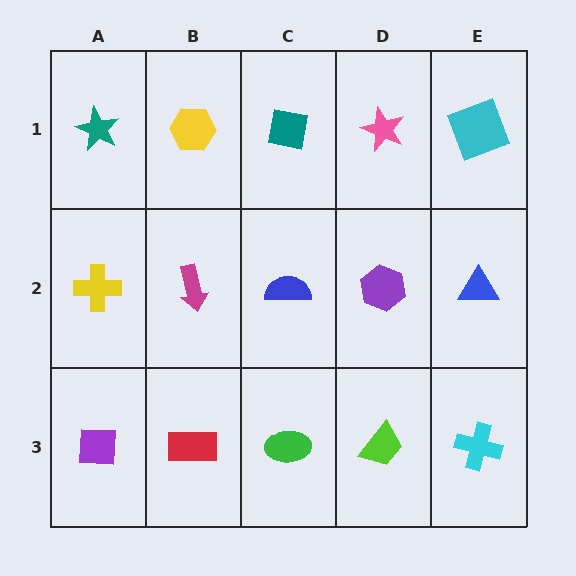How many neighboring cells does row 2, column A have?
3.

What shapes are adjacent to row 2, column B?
A yellow hexagon (row 1, column B), a red rectangle (row 3, column B), a yellow cross (row 2, column A), a blue semicircle (row 2, column C).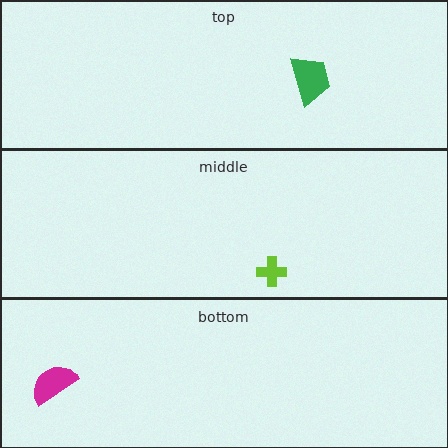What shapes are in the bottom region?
The magenta semicircle.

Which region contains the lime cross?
The middle region.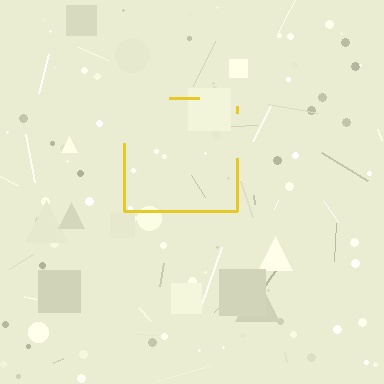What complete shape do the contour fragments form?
The contour fragments form a square.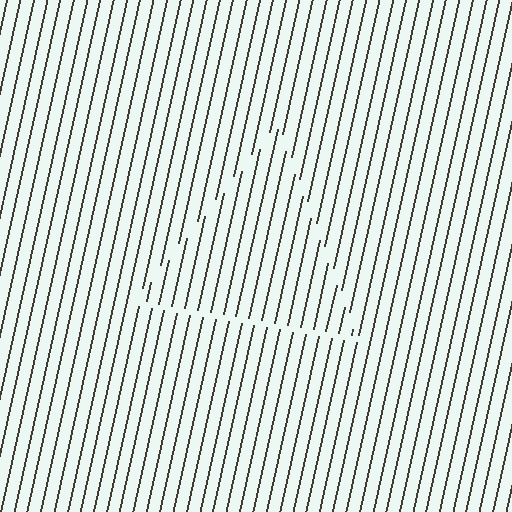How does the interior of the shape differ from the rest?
The interior of the shape contains the same grating, shifted by half a period — the contour is defined by the phase discontinuity where line-ends from the inner and outer gratings abut.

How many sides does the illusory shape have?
3 sides — the line-ends trace a triangle.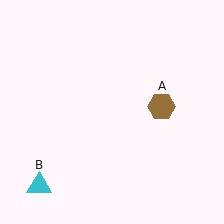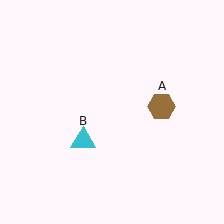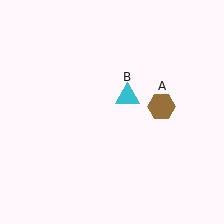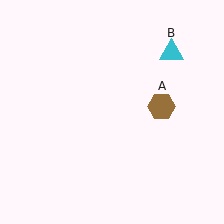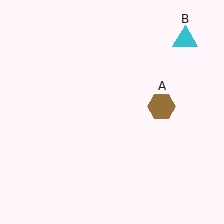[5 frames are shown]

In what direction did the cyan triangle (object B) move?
The cyan triangle (object B) moved up and to the right.